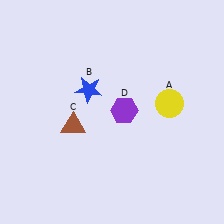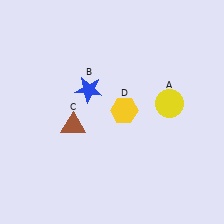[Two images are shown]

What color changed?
The hexagon (D) changed from purple in Image 1 to yellow in Image 2.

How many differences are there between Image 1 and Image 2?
There is 1 difference between the two images.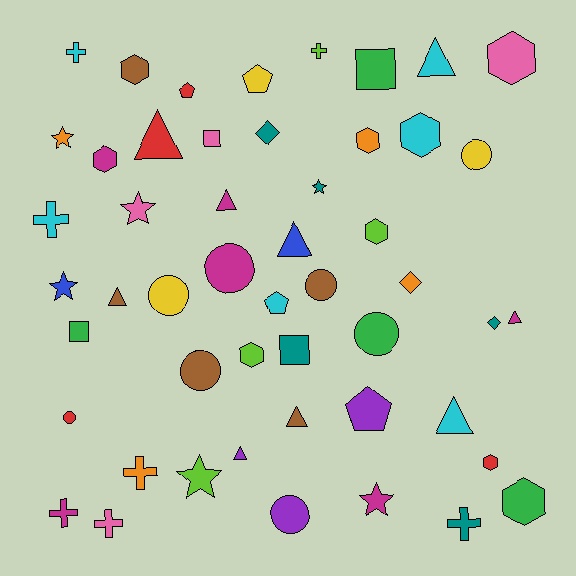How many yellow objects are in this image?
There are 3 yellow objects.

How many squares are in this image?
There are 4 squares.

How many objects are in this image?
There are 50 objects.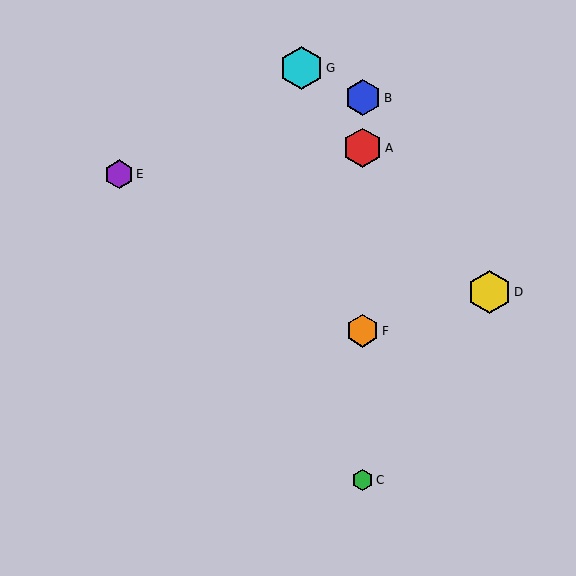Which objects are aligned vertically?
Objects A, B, C, F are aligned vertically.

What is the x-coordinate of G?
Object G is at x≈302.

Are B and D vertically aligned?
No, B is at x≈363 and D is at x≈490.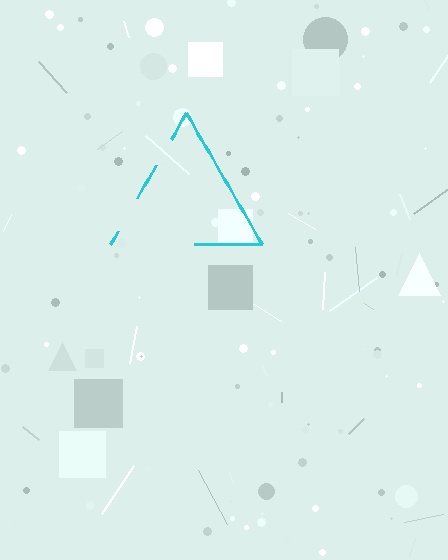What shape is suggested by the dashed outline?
The dashed outline suggests a triangle.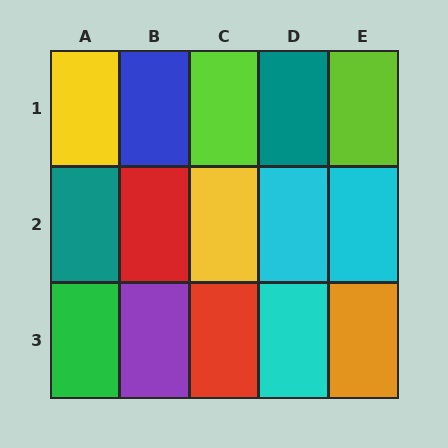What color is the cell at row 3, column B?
Purple.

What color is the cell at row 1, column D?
Teal.